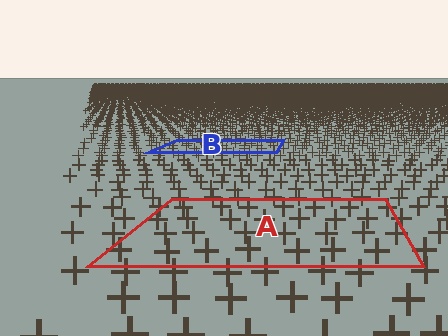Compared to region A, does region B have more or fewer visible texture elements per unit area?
Region B has more texture elements per unit area — they are packed more densely because it is farther away.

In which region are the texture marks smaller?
The texture marks are smaller in region B, because it is farther away.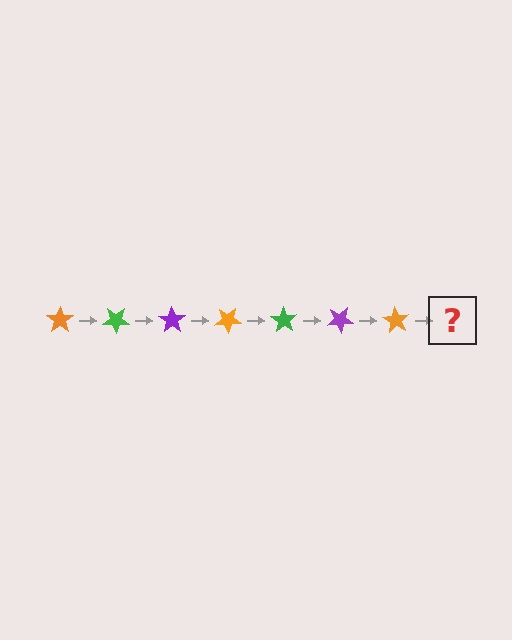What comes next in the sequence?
The next element should be a green star, rotated 245 degrees from the start.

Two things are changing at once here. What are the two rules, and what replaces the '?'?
The two rules are that it rotates 35 degrees each step and the color cycles through orange, green, and purple. The '?' should be a green star, rotated 245 degrees from the start.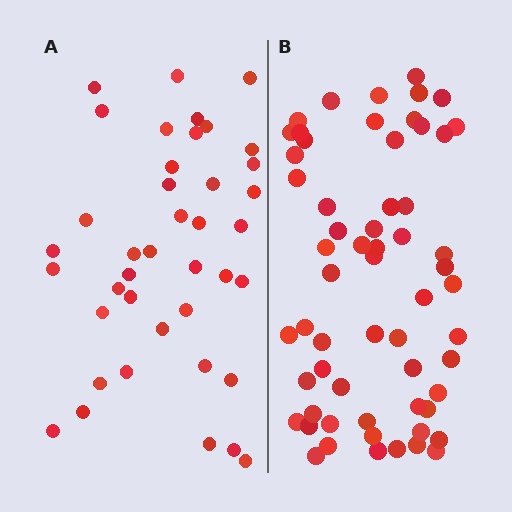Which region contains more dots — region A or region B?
Region B (the right region) has more dots.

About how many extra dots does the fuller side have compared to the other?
Region B has approximately 20 more dots than region A.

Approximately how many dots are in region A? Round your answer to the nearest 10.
About 40 dots.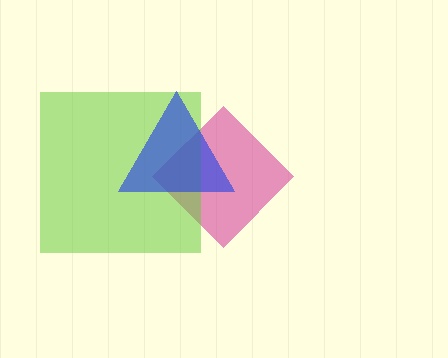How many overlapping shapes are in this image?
There are 3 overlapping shapes in the image.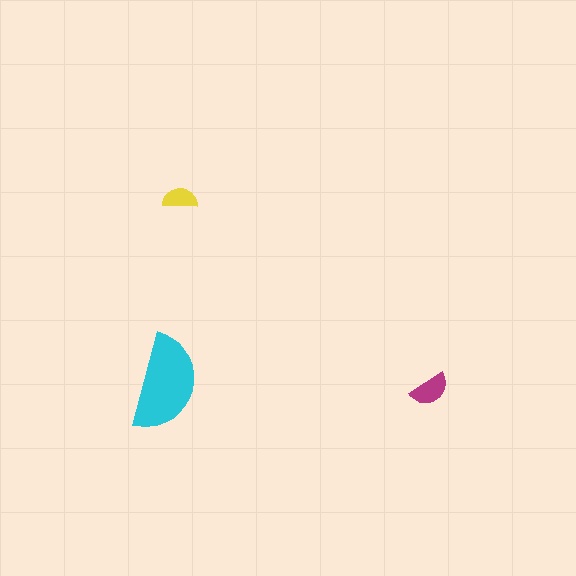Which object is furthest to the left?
The cyan semicircle is leftmost.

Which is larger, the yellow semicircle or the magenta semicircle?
The magenta one.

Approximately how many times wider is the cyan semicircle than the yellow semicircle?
About 3 times wider.